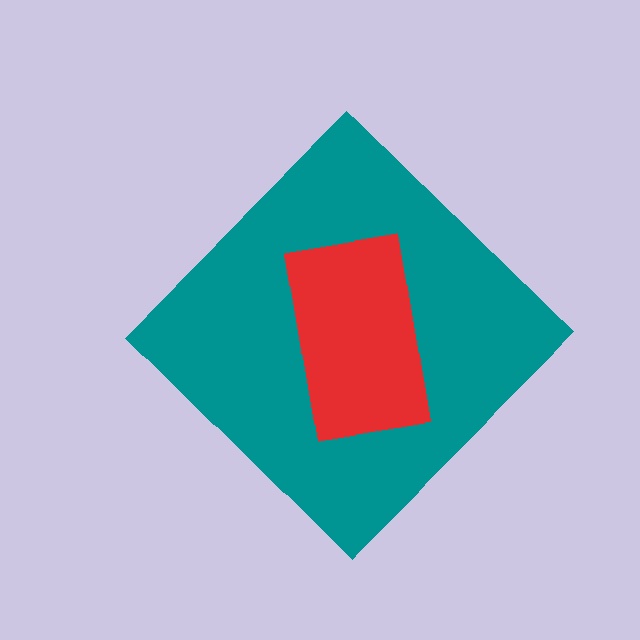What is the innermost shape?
The red rectangle.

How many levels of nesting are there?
2.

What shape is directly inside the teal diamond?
The red rectangle.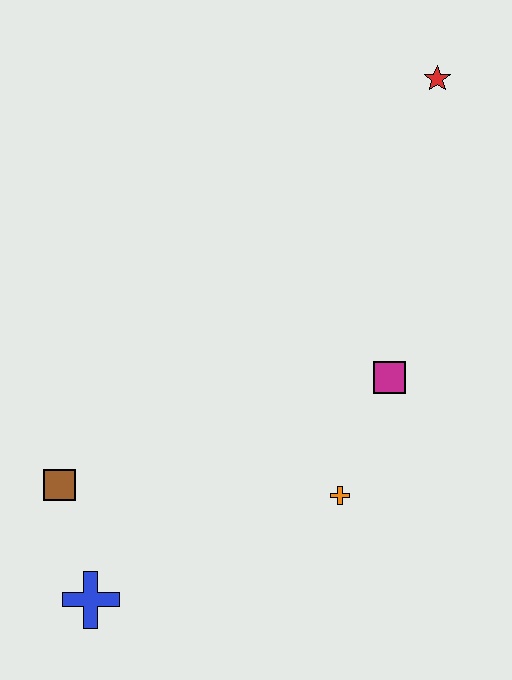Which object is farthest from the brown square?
The red star is farthest from the brown square.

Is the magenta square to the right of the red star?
No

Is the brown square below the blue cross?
No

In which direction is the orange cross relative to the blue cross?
The orange cross is to the right of the blue cross.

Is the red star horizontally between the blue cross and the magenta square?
No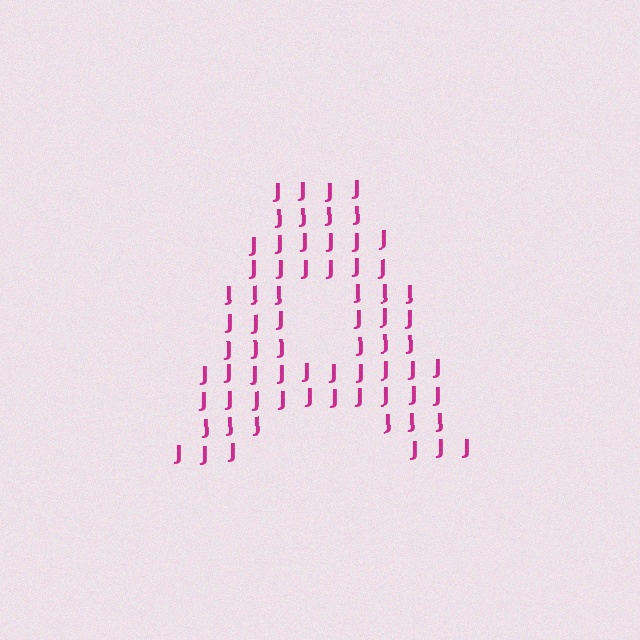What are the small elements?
The small elements are letter J's.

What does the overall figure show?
The overall figure shows the letter A.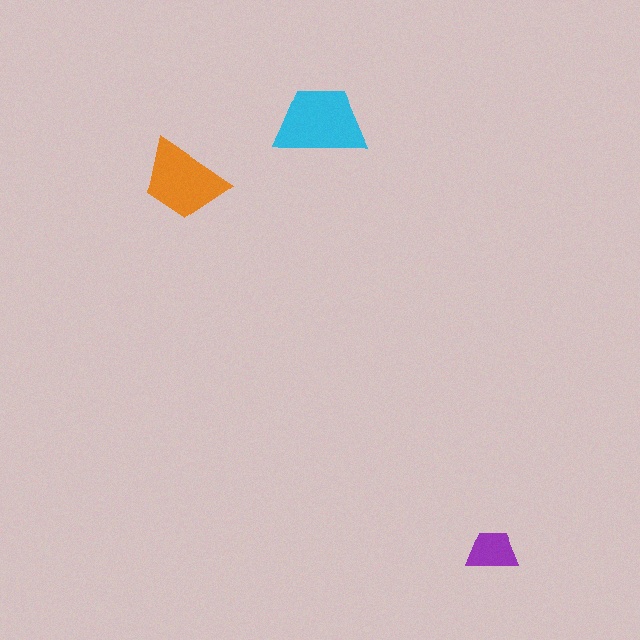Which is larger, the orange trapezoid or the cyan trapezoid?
The cyan one.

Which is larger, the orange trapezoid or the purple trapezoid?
The orange one.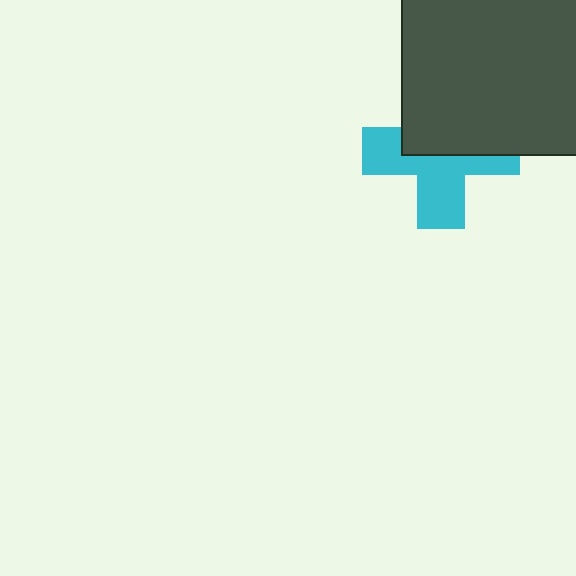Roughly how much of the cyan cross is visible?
About half of it is visible (roughly 53%).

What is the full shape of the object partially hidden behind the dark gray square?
The partially hidden object is a cyan cross.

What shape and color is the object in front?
The object in front is a dark gray square.